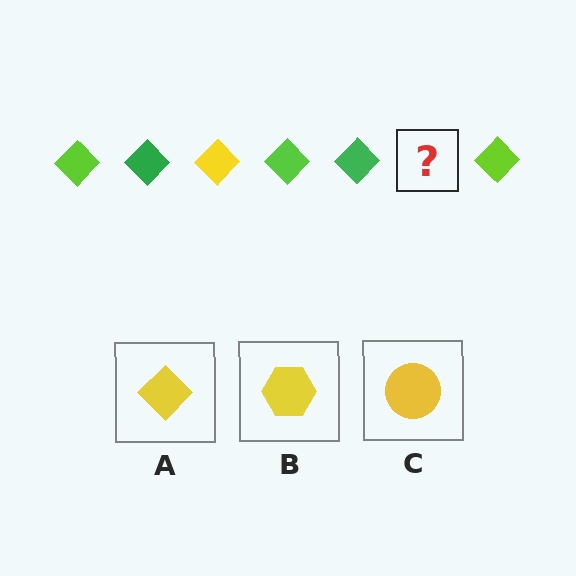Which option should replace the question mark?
Option A.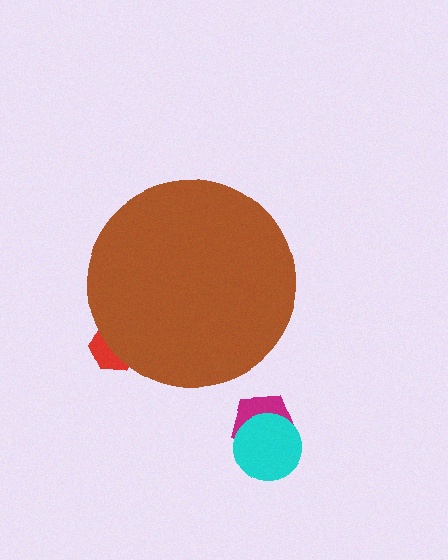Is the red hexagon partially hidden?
Yes, the red hexagon is partially hidden behind the brown circle.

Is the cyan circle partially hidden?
No, the cyan circle is fully visible.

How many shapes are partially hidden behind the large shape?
1 shape is partially hidden.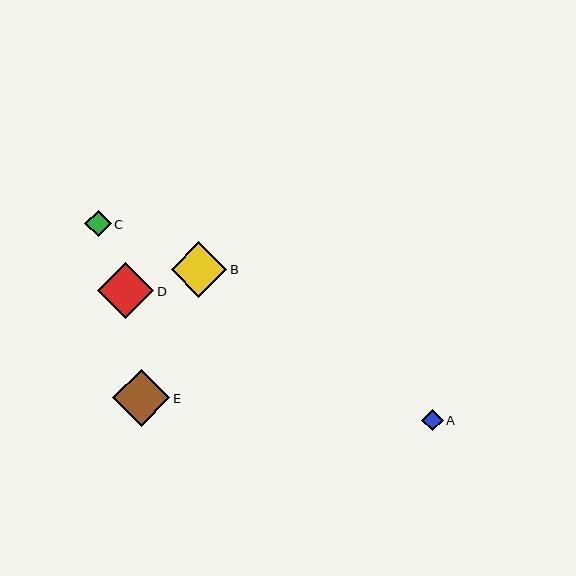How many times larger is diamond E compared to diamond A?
Diamond E is approximately 2.7 times the size of diamond A.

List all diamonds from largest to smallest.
From largest to smallest: E, D, B, C, A.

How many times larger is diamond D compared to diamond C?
Diamond D is approximately 2.2 times the size of diamond C.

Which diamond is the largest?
Diamond E is the largest with a size of approximately 57 pixels.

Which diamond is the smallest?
Diamond A is the smallest with a size of approximately 21 pixels.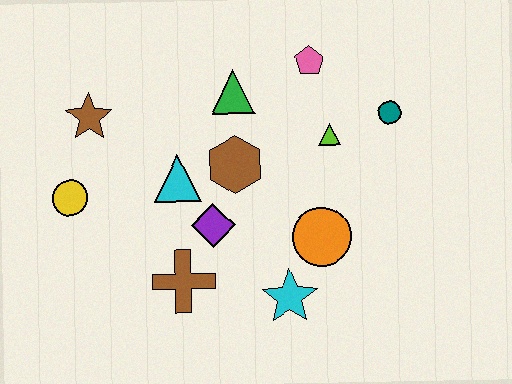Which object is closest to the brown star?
The yellow circle is closest to the brown star.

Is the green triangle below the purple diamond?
No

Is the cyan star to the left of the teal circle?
Yes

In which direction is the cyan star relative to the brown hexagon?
The cyan star is below the brown hexagon.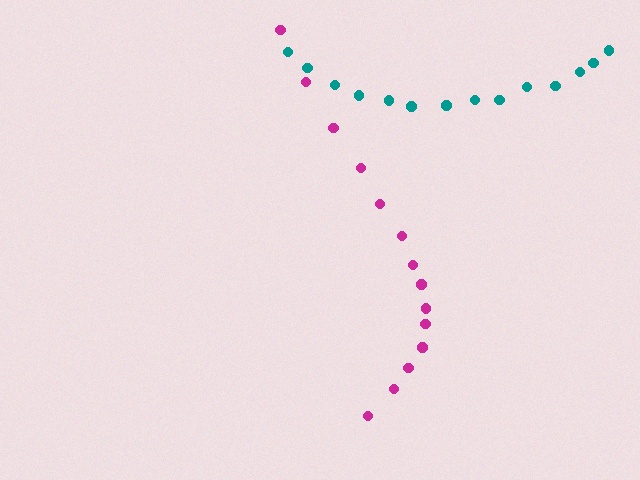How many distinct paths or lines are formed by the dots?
There are 2 distinct paths.